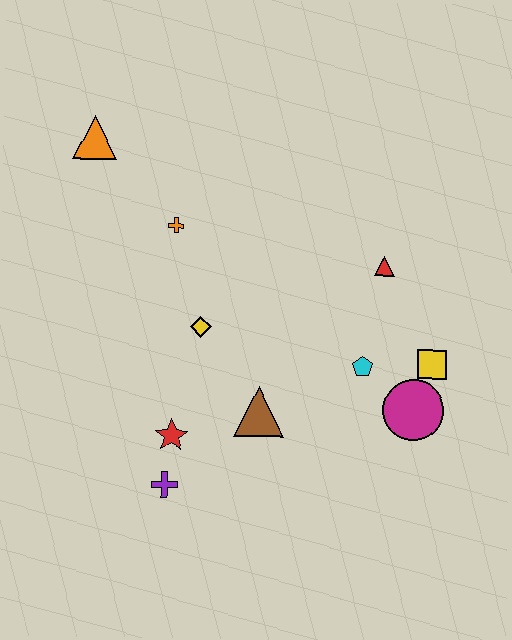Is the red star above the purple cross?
Yes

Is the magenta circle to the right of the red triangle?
Yes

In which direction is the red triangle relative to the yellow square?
The red triangle is above the yellow square.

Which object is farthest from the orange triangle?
The magenta circle is farthest from the orange triangle.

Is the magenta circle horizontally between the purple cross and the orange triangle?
No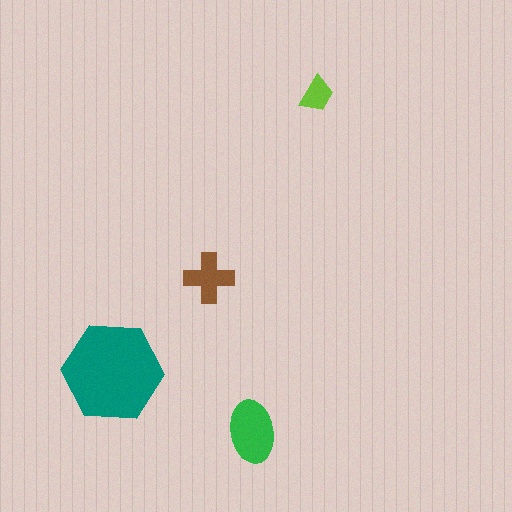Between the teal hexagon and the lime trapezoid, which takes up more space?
The teal hexagon.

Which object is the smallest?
The lime trapezoid.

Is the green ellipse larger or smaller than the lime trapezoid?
Larger.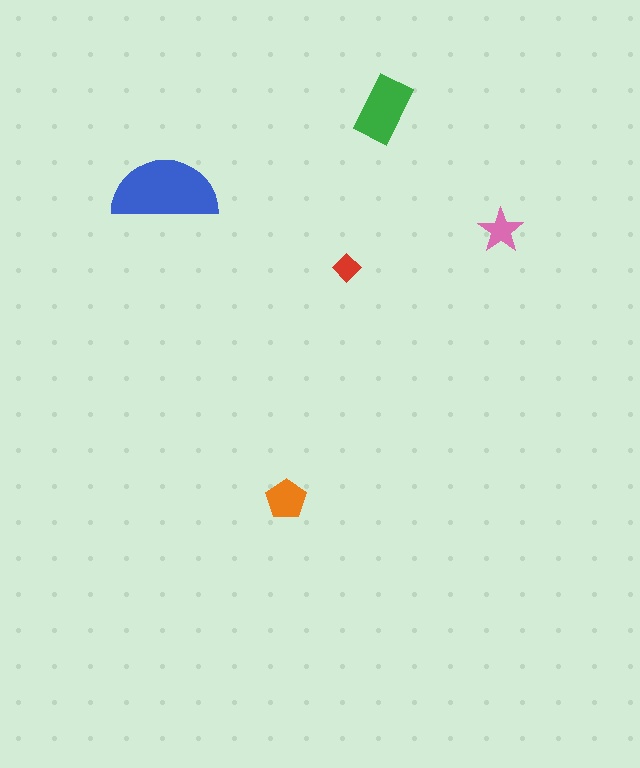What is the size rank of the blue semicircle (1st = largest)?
1st.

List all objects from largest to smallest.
The blue semicircle, the green rectangle, the orange pentagon, the pink star, the red diamond.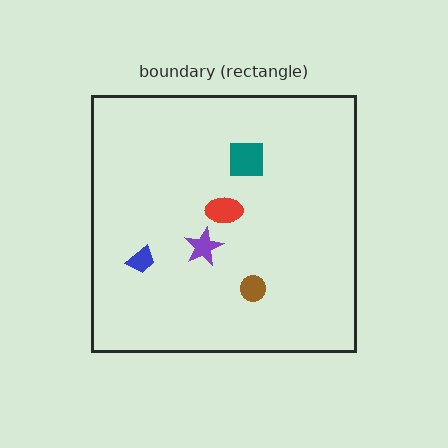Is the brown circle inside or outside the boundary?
Inside.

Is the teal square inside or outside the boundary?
Inside.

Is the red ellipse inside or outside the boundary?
Inside.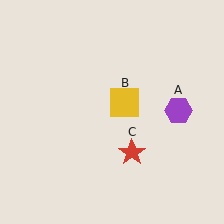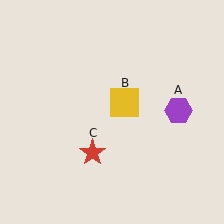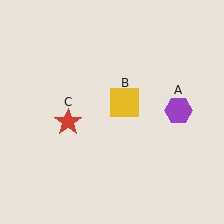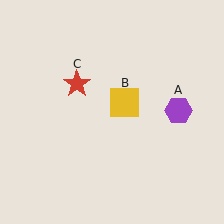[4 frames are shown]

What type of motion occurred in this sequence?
The red star (object C) rotated clockwise around the center of the scene.